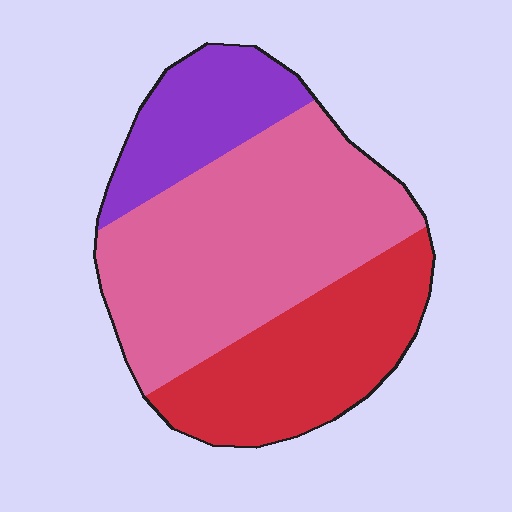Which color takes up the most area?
Pink, at roughly 50%.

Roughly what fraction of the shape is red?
Red covers around 30% of the shape.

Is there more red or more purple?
Red.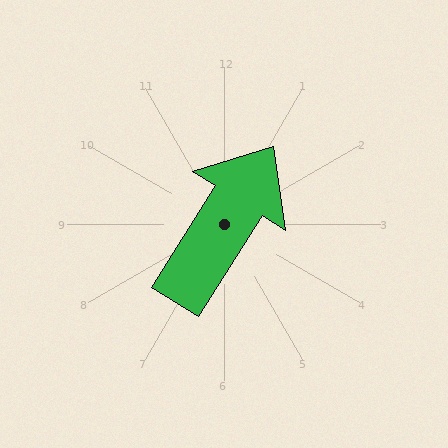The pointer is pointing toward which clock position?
Roughly 1 o'clock.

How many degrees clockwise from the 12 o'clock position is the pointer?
Approximately 32 degrees.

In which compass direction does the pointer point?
Northeast.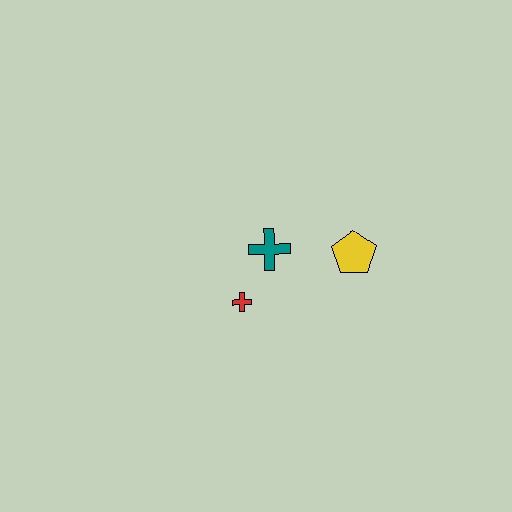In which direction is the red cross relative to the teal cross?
The red cross is below the teal cross.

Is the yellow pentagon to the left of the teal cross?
No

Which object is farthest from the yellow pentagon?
The red cross is farthest from the yellow pentagon.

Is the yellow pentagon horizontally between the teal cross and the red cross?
No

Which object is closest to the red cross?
The teal cross is closest to the red cross.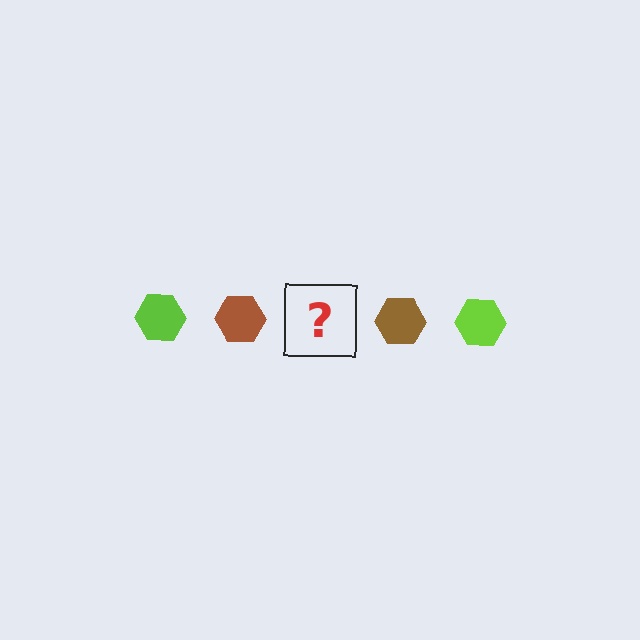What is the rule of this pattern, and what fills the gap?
The rule is that the pattern cycles through lime, brown hexagons. The gap should be filled with a lime hexagon.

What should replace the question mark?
The question mark should be replaced with a lime hexagon.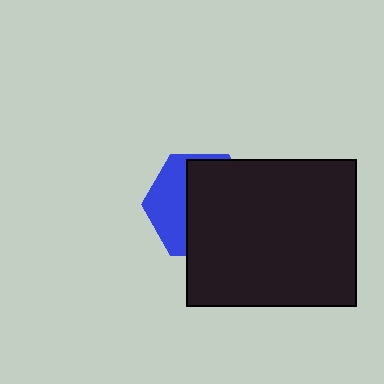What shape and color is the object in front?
The object in front is a black rectangle.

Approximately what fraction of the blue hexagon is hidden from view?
Roughly 63% of the blue hexagon is hidden behind the black rectangle.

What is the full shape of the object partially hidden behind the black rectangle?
The partially hidden object is a blue hexagon.